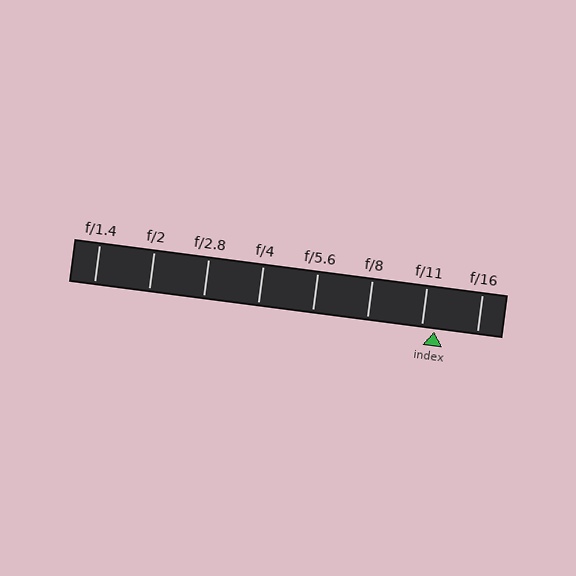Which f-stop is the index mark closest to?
The index mark is closest to f/11.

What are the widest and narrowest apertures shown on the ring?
The widest aperture shown is f/1.4 and the narrowest is f/16.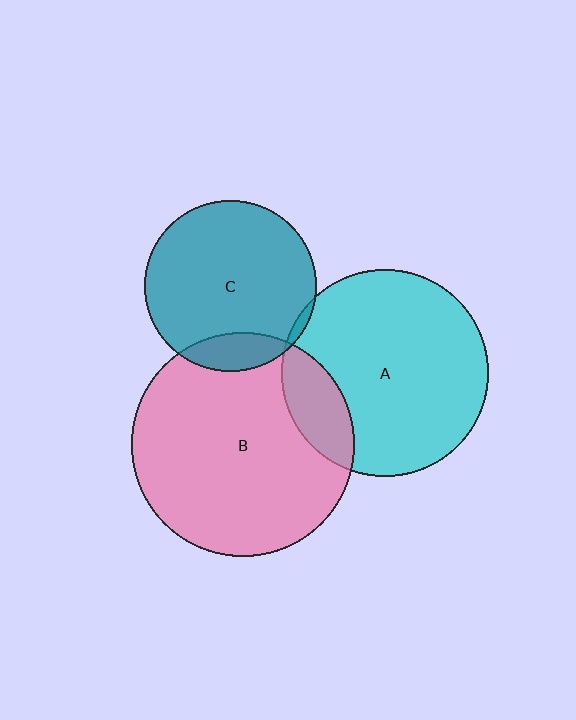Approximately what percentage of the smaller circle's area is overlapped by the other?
Approximately 15%.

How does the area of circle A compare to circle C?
Approximately 1.5 times.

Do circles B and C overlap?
Yes.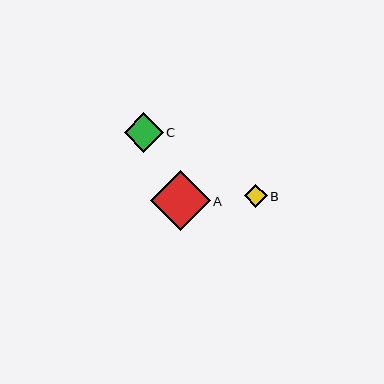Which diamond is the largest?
Diamond A is the largest with a size of approximately 60 pixels.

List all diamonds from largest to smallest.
From largest to smallest: A, C, B.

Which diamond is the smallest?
Diamond B is the smallest with a size of approximately 23 pixels.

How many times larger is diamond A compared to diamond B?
Diamond A is approximately 2.6 times the size of diamond B.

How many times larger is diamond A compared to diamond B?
Diamond A is approximately 2.6 times the size of diamond B.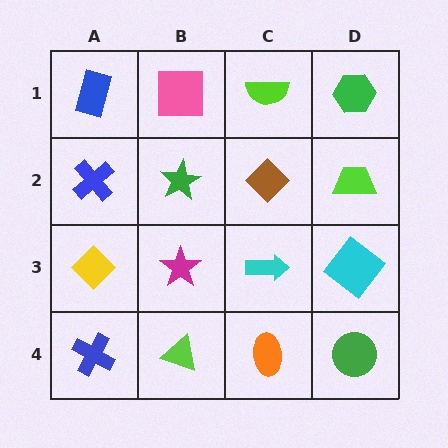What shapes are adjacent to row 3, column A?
A blue cross (row 2, column A), a blue cross (row 4, column A), a magenta star (row 3, column B).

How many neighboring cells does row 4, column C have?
3.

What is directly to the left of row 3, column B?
A yellow diamond.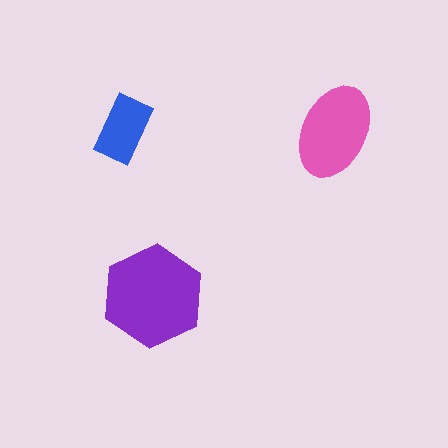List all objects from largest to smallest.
The purple hexagon, the pink ellipse, the blue rectangle.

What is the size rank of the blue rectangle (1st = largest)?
3rd.